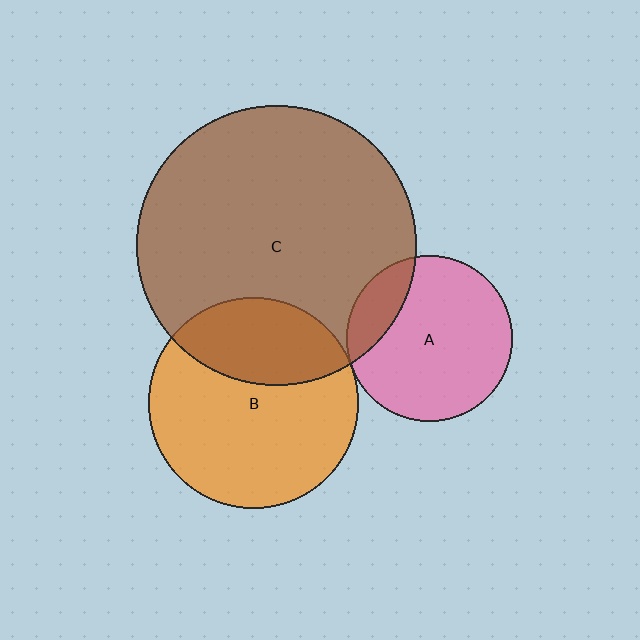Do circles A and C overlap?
Yes.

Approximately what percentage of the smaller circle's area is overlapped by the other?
Approximately 20%.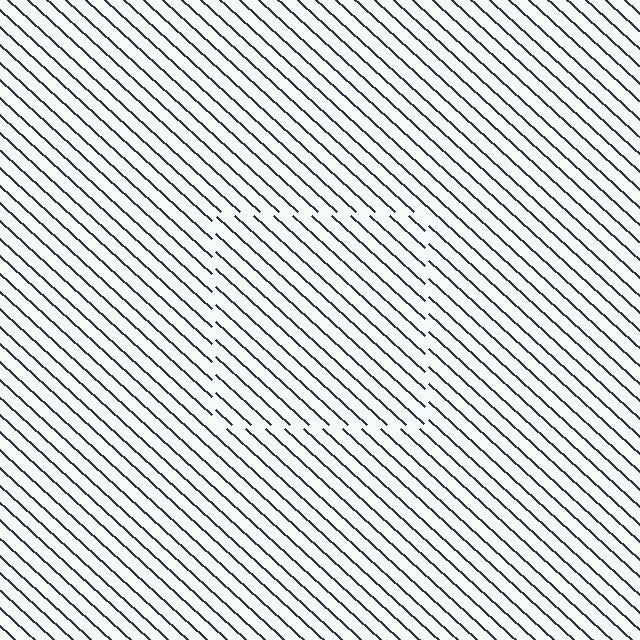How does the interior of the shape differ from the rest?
The interior of the shape contains the same grating, shifted by half a period — the contour is defined by the phase discontinuity where line-ends from the inner and outer gratings abut.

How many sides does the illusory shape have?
4 sides — the line-ends trace a square.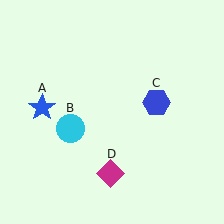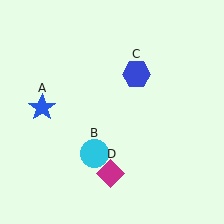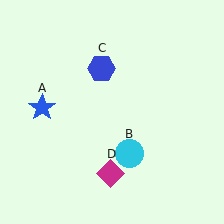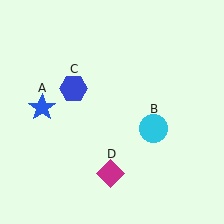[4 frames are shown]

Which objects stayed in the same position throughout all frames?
Blue star (object A) and magenta diamond (object D) remained stationary.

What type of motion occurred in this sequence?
The cyan circle (object B), blue hexagon (object C) rotated counterclockwise around the center of the scene.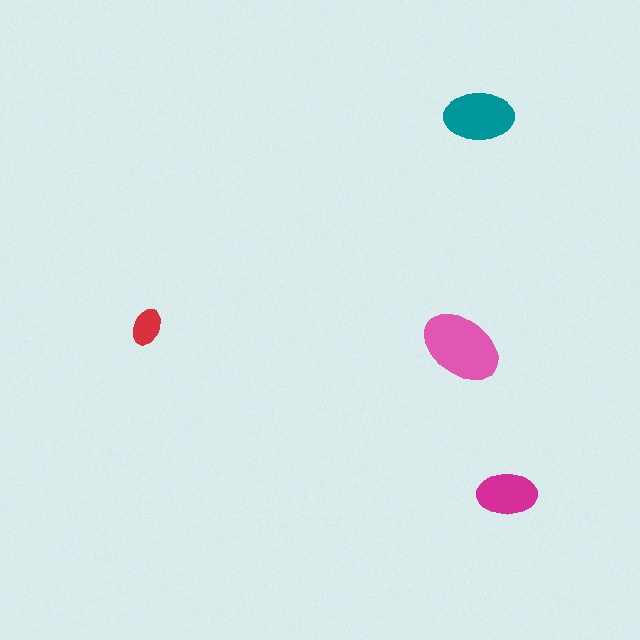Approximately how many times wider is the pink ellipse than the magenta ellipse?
About 1.5 times wider.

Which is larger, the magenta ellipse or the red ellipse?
The magenta one.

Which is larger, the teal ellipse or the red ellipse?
The teal one.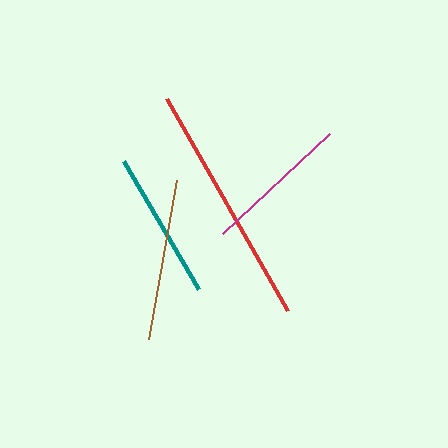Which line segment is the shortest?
The magenta line is the shortest at approximately 147 pixels.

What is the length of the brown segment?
The brown segment is approximately 162 pixels long.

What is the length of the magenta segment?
The magenta segment is approximately 147 pixels long.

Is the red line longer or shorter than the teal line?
The red line is longer than the teal line.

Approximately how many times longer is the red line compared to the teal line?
The red line is approximately 1.6 times the length of the teal line.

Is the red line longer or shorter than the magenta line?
The red line is longer than the magenta line.